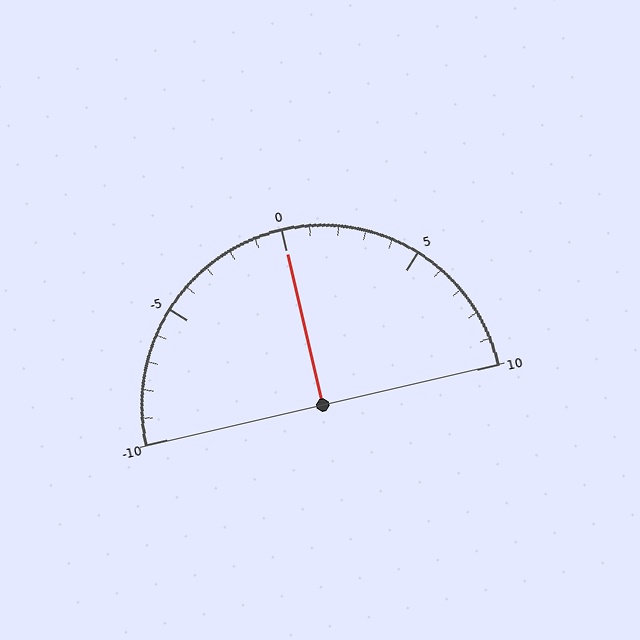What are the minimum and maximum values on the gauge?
The gauge ranges from -10 to 10.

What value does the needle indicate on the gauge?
The needle indicates approximately 0.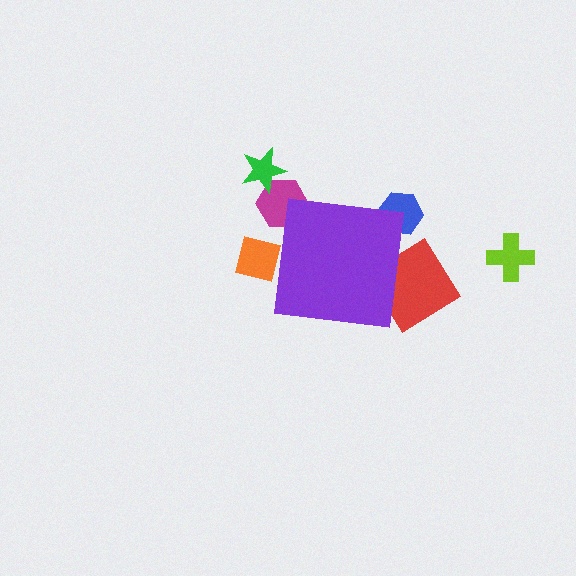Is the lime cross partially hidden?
No, the lime cross is fully visible.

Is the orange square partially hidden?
Yes, the orange square is partially hidden behind the purple square.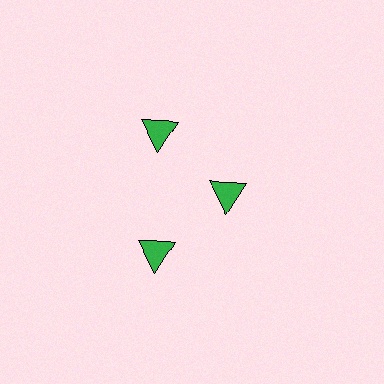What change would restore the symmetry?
The symmetry would be restored by moving it outward, back onto the ring so that all 3 triangles sit at equal angles and equal distance from the center.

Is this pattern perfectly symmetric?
No. The 3 green triangles are arranged in a ring, but one element near the 3 o'clock position is pulled inward toward the center, breaking the 3-fold rotational symmetry.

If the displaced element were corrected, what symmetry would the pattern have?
It would have 3-fold rotational symmetry — the pattern would map onto itself every 120 degrees.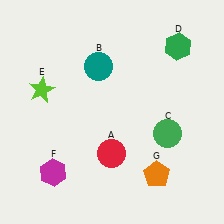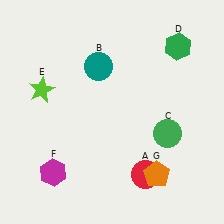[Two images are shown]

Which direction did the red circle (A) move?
The red circle (A) moved right.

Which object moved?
The red circle (A) moved right.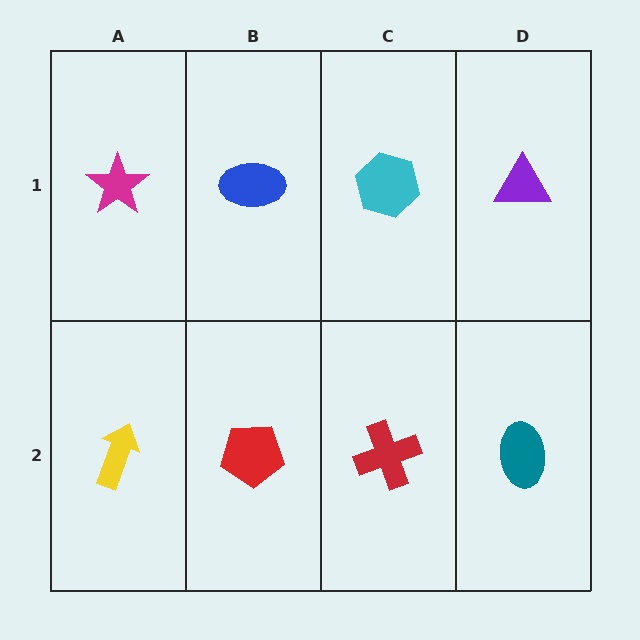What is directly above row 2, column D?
A purple triangle.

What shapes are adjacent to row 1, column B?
A red pentagon (row 2, column B), a magenta star (row 1, column A), a cyan hexagon (row 1, column C).